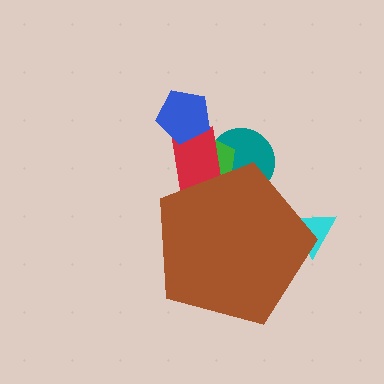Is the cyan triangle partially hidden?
Yes, the cyan triangle is partially hidden behind the brown pentagon.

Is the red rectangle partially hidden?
Yes, the red rectangle is partially hidden behind the brown pentagon.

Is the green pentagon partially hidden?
Yes, the green pentagon is partially hidden behind the brown pentagon.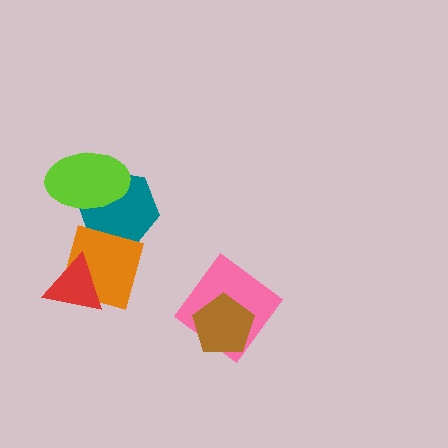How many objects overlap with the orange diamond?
2 objects overlap with the orange diamond.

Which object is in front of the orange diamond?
The red triangle is in front of the orange diamond.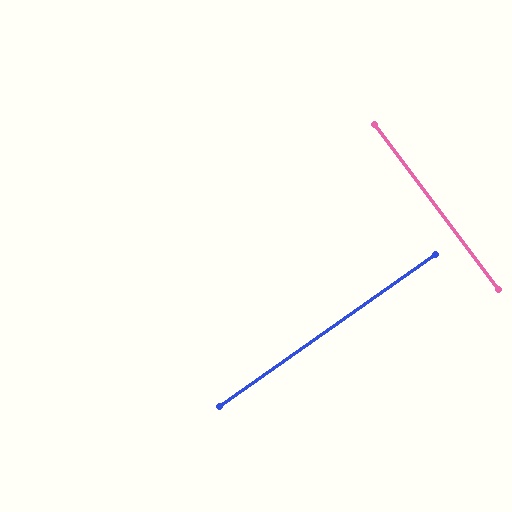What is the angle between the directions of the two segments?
Approximately 88 degrees.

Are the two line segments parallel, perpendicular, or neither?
Perpendicular — they meet at approximately 88°.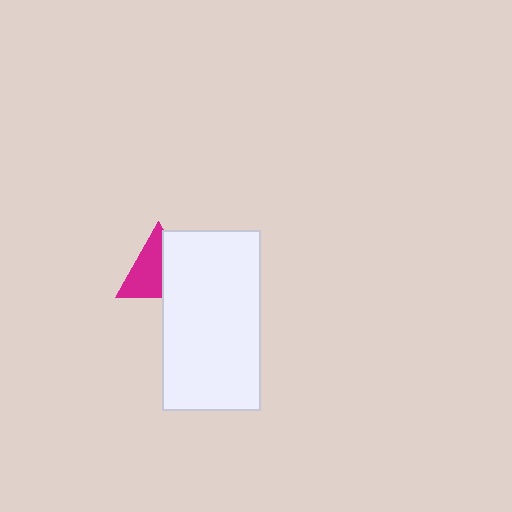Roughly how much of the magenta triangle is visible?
About half of it is visible (roughly 56%).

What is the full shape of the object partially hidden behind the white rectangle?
The partially hidden object is a magenta triangle.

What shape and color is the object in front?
The object in front is a white rectangle.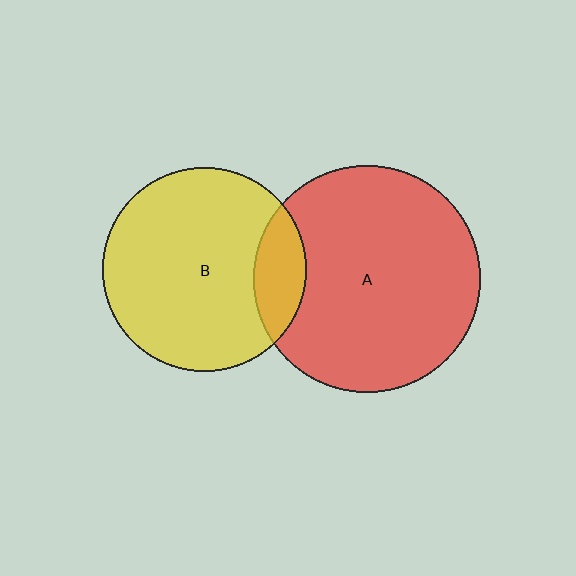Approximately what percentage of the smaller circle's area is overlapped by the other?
Approximately 15%.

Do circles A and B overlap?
Yes.